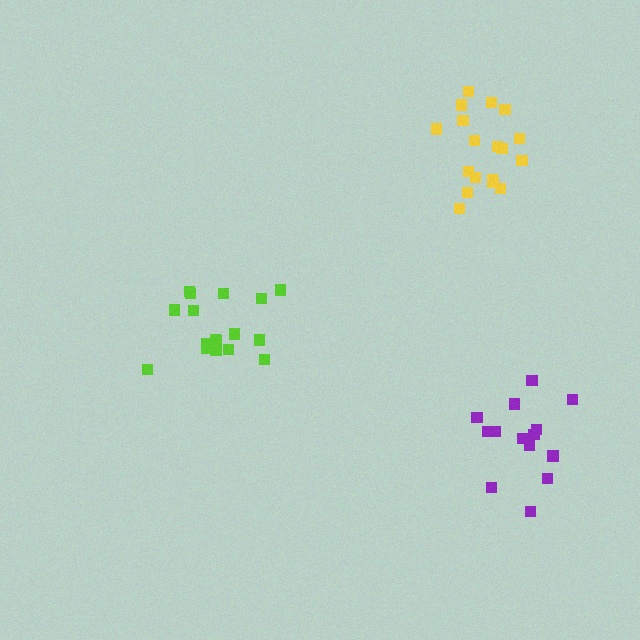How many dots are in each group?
Group 1: 17 dots, Group 2: 14 dots, Group 3: 18 dots (49 total).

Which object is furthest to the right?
The purple cluster is rightmost.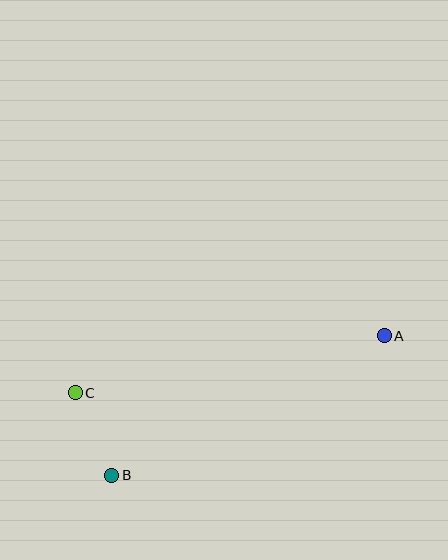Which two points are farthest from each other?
Points A and C are farthest from each other.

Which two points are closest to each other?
Points B and C are closest to each other.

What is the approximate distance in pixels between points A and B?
The distance between A and B is approximately 306 pixels.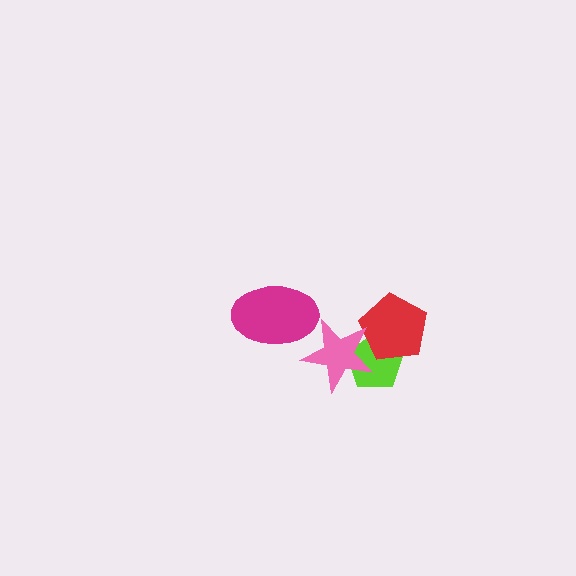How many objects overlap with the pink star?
3 objects overlap with the pink star.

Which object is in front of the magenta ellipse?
The pink star is in front of the magenta ellipse.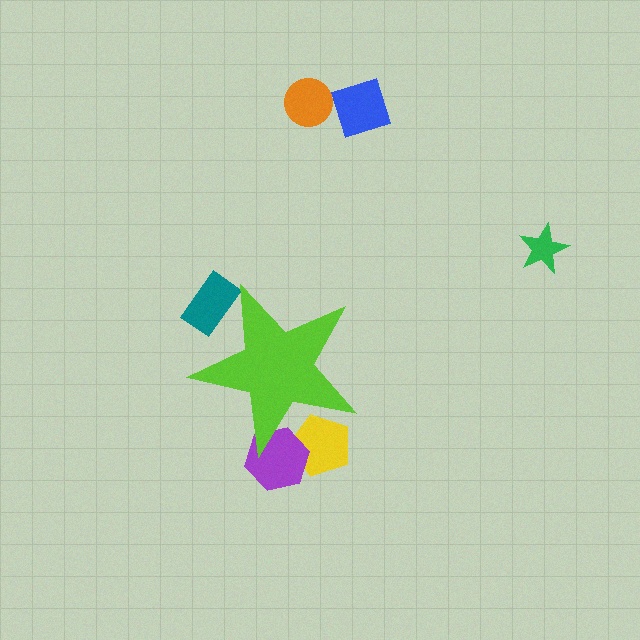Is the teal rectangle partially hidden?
Yes, the teal rectangle is partially hidden behind the lime star.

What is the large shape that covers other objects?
A lime star.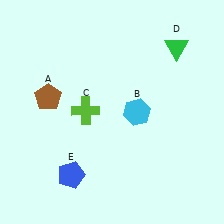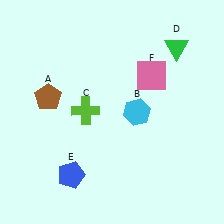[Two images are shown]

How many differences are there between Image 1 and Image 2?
There is 1 difference between the two images.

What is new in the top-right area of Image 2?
A pink square (F) was added in the top-right area of Image 2.